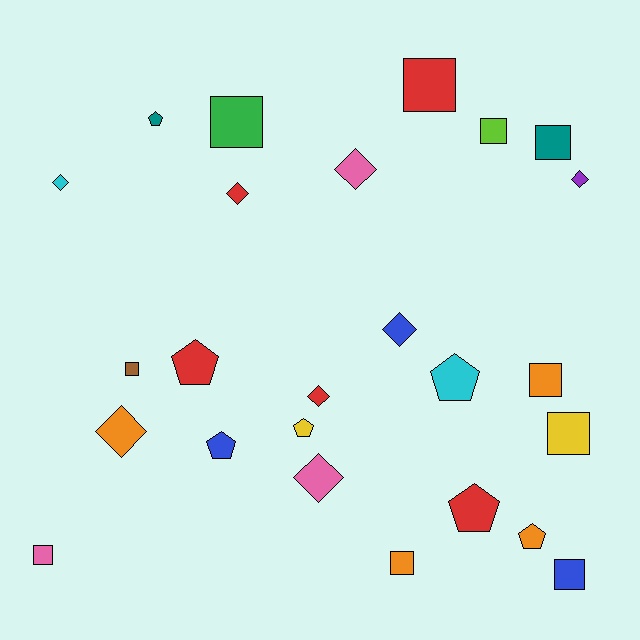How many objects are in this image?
There are 25 objects.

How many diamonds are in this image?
There are 8 diamonds.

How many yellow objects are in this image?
There are 2 yellow objects.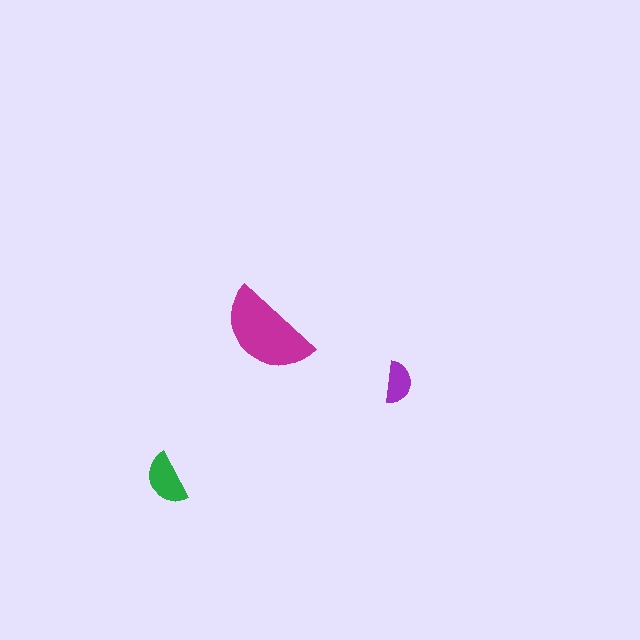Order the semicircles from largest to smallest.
the magenta one, the green one, the purple one.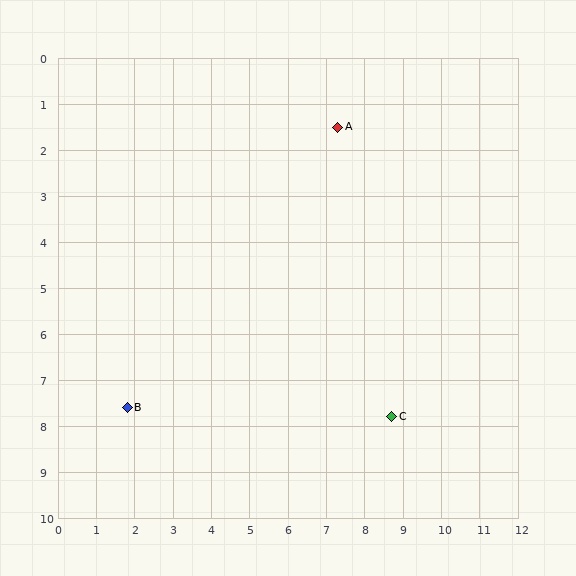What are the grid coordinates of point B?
Point B is at approximately (1.8, 7.6).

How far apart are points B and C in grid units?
Points B and C are about 6.9 grid units apart.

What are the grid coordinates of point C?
Point C is at approximately (8.7, 7.8).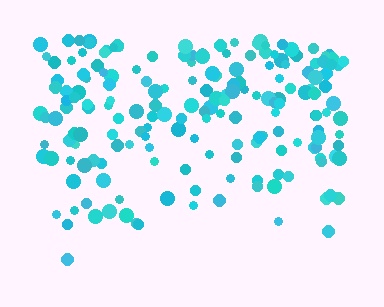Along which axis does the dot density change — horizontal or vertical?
Vertical.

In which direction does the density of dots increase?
From bottom to top, with the top side densest.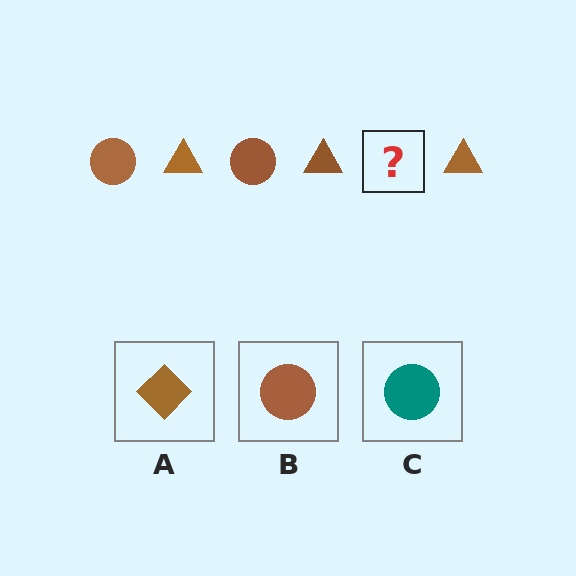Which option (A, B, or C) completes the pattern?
B.